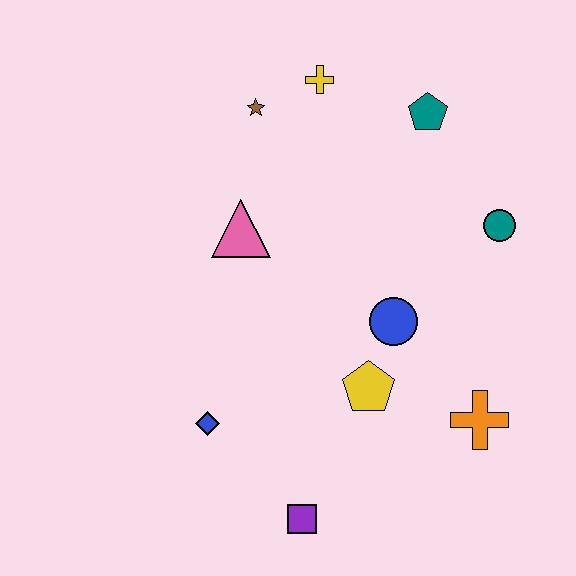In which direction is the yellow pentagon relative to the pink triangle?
The yellow pentagon is below the pink triangle.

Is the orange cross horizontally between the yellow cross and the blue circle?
No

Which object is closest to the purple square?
The blue diamond is closest to the purple square.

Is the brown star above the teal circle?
Yes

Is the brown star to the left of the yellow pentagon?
Yes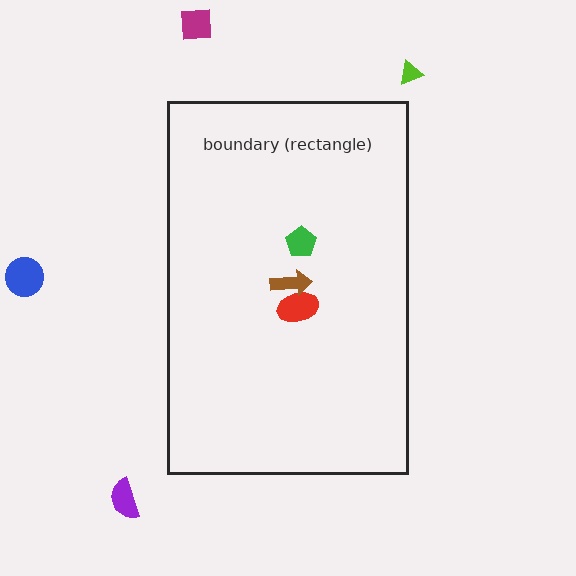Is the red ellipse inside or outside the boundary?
Inside.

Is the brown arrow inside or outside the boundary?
Inside.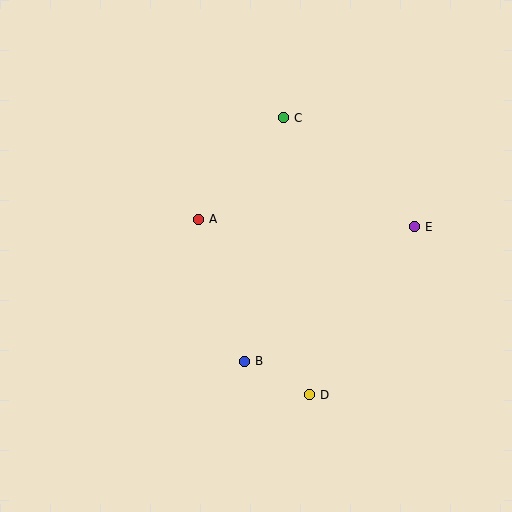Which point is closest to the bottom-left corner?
Point B is closest to the bottom-left corner.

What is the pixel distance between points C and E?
The distance between C and E is 170 pixels.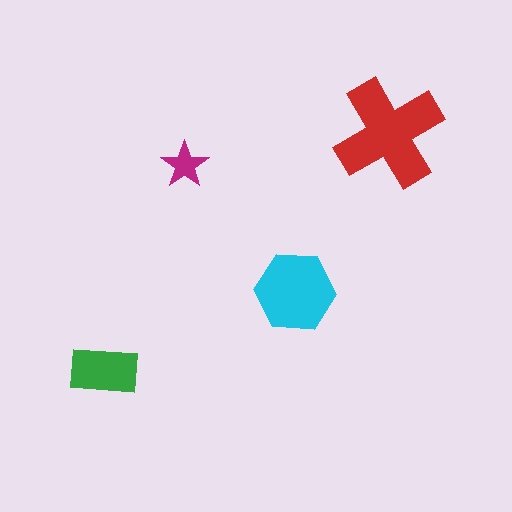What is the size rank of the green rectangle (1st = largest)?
3rd.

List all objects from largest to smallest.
The red cross, the cyan hexagon, the green rectangle, the magenta star.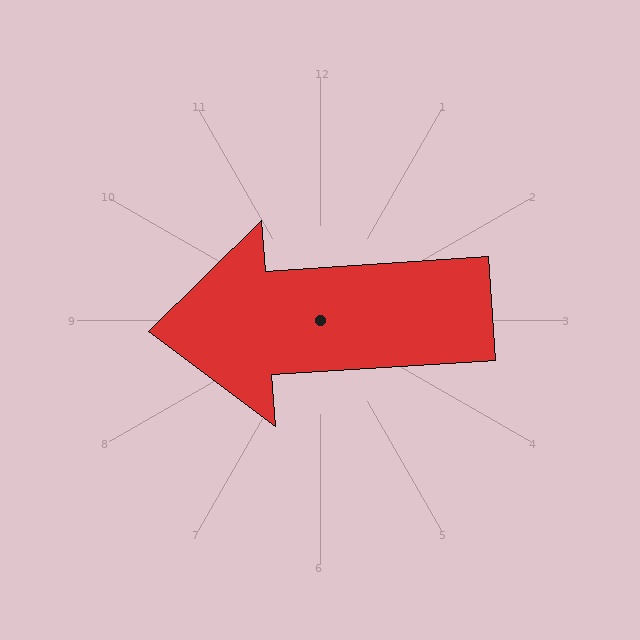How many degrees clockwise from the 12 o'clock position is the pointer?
Approximately 266 degrees.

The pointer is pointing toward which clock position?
Roughly 9 o'clock.